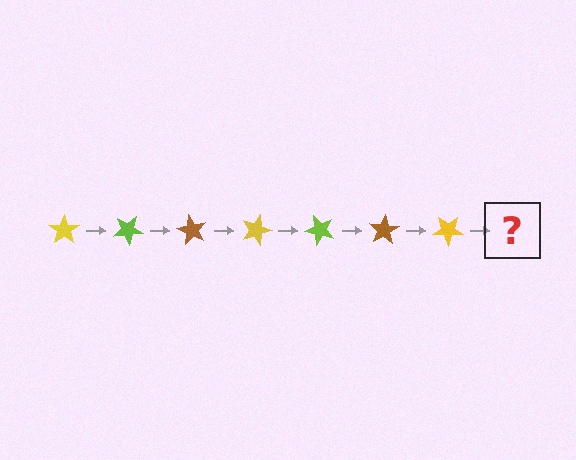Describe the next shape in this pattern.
It should be a lime star, rotated 210 degrees from the start.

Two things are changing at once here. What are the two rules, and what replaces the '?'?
The two rules are that it rotates 30 degrees each step and the color cycles through yellow, lime, and brown. The '?' should be a lime star, rotated 210 degrees from the start.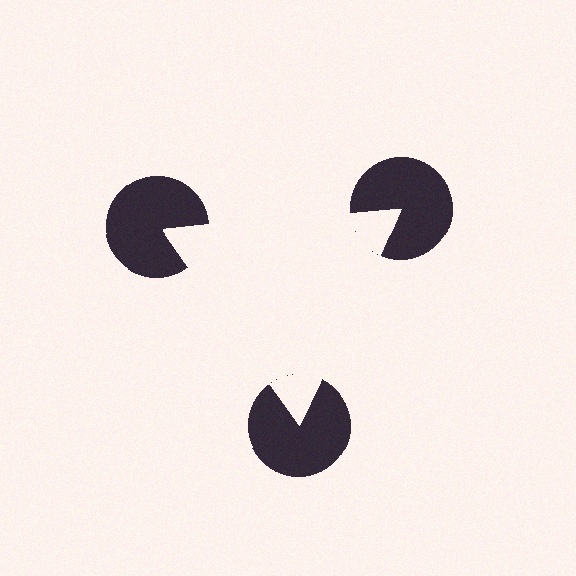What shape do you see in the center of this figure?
An illusory triangle — its edges are inferred from the aligned wedge cuts in the pac-man discs, not physically drawn.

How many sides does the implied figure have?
3 sides.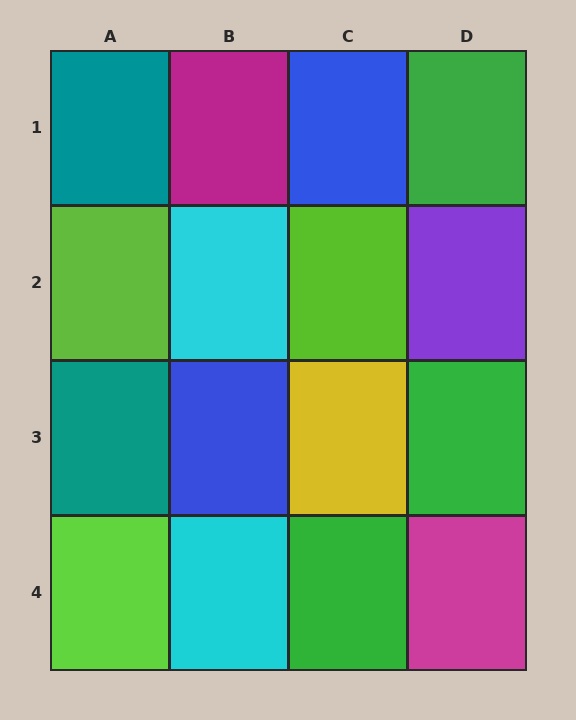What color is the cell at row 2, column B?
Cyan.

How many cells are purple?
1 cell is purple.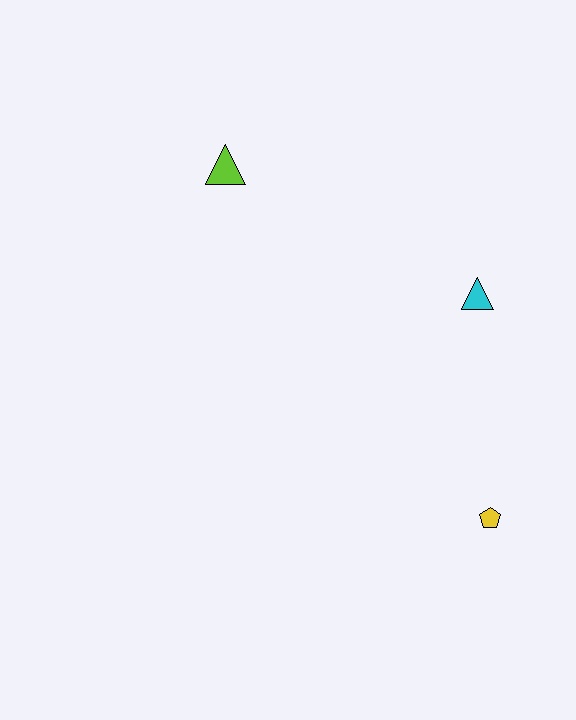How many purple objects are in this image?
There are no purple objects.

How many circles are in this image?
There are no circles.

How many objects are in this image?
There are 3 objects.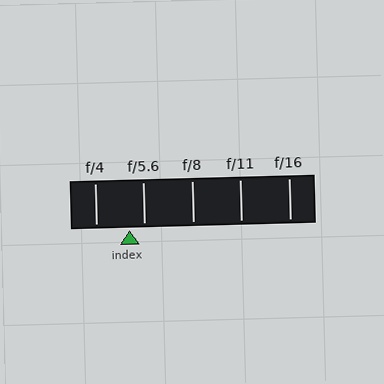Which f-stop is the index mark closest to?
The index mark is closest to f/5.6.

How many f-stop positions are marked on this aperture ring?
There are 5 f-stop positions marked.